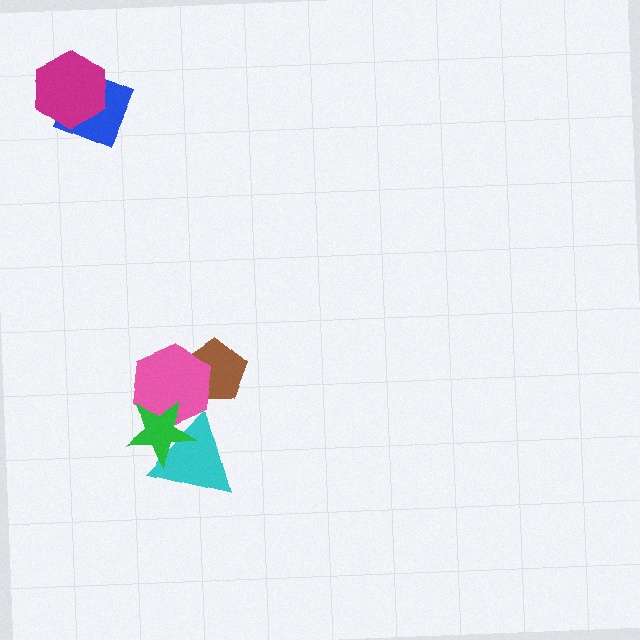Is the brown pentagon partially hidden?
Yes, it is partially covered by another shape.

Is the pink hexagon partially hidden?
Yes, it is partially covered by another shape.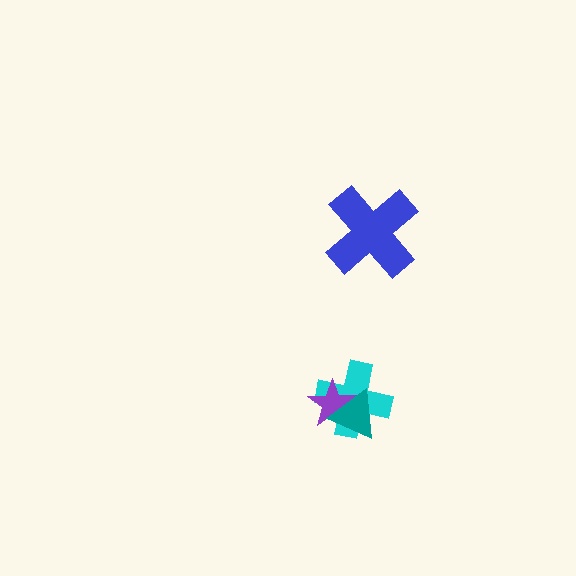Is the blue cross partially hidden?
No, no other shape covers it.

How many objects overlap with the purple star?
2 objects overlap with the purple star.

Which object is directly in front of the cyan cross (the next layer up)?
The purple star is directly in front of the cyan cross.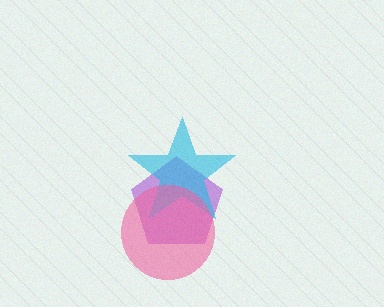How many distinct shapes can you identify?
There are 3 distinct shapes: a purple pentagon, a cyan star, a pink circle.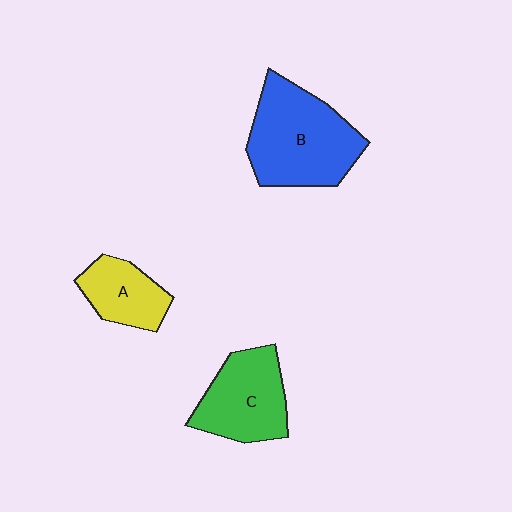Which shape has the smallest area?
Shape A (yellow).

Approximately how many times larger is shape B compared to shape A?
Approximately 2.0 times.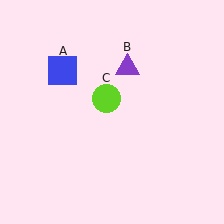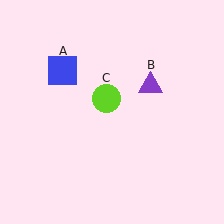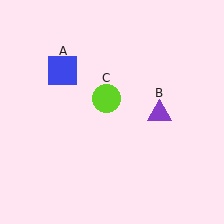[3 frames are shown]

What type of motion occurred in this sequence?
The purple triangle (object B) rotated clockwise around the center of the scene.